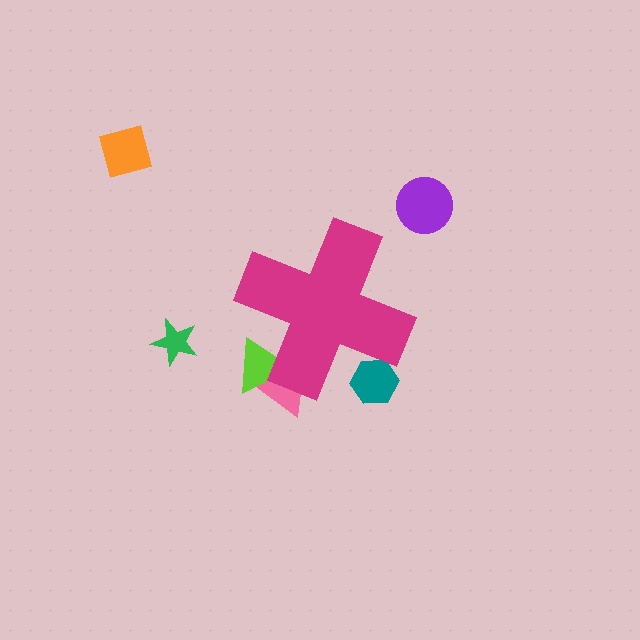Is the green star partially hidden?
No, the green star is fully visible.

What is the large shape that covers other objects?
A magenta cross.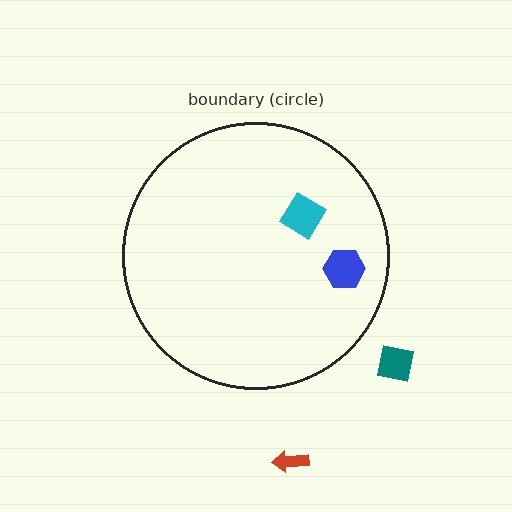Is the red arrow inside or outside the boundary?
Outside.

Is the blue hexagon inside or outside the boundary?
Inside.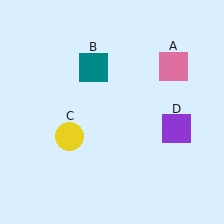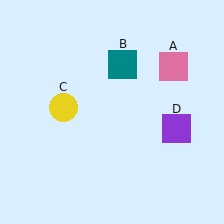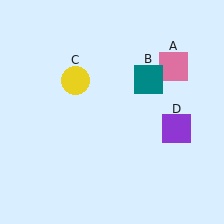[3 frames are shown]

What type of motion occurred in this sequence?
The teal square (object B), yellow circle (object C) rotated clockwise around the center of the scene.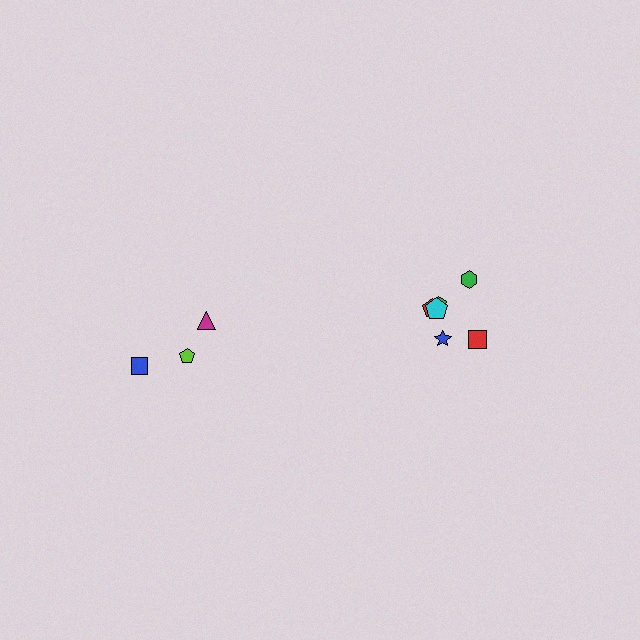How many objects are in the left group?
There are 3 objects.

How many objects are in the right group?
There are 6 objects.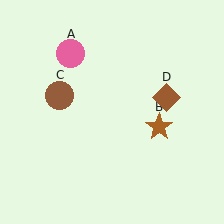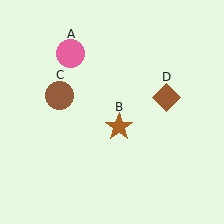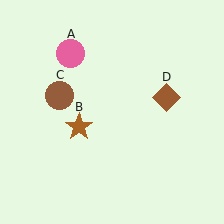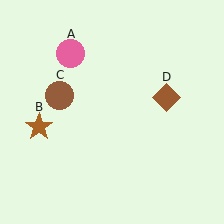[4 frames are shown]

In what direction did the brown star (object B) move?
The brown star (object B) moved left.